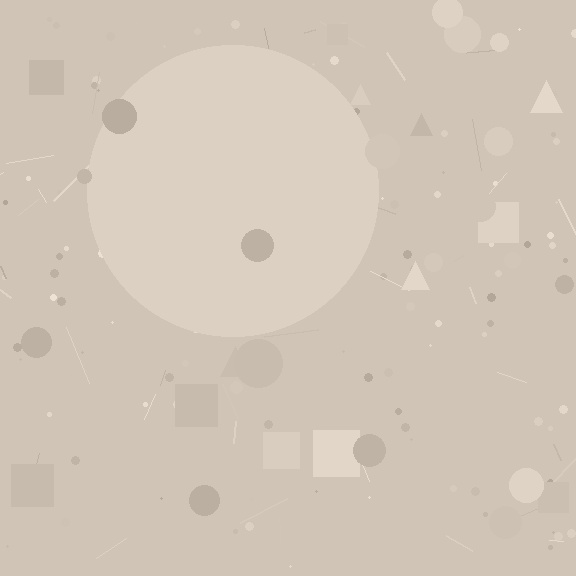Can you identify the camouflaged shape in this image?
The camouflaged shape is a circle.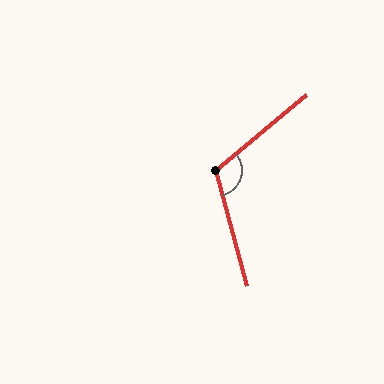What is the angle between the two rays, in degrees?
Approximately 115 degrees.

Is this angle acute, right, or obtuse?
It is obtuse.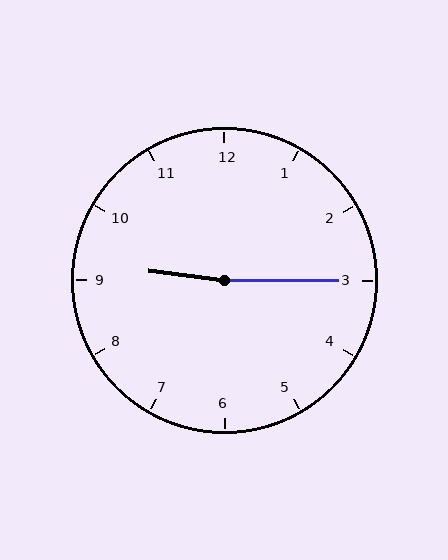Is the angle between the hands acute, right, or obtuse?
It is obtuse.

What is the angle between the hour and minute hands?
Approximately 172 degrees.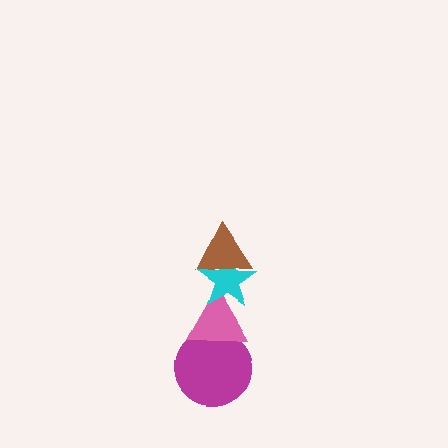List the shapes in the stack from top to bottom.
From top to bottom: the brown triangle, the cyan star, the pink triangle, the magenta circle.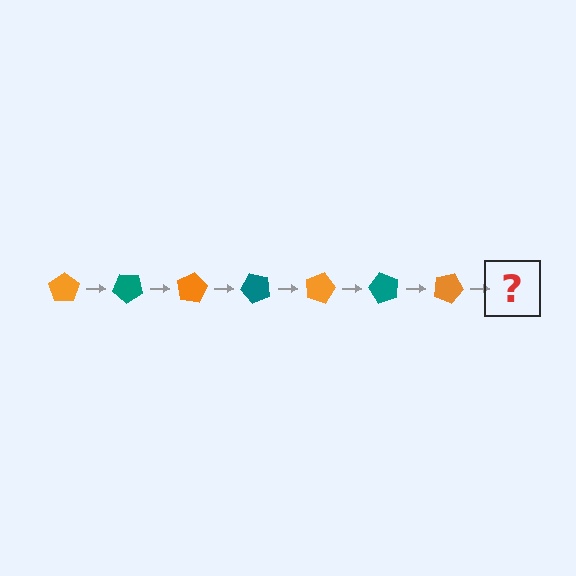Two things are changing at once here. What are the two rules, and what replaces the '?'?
The two rules are that it rotates 40 degrees each step and the color cycles through orange and teal. The '?' should be a teal pentagon, rotated 280 degrees from the start.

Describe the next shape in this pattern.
It should be a teal pentagon, rotated 280 degrees from the start.